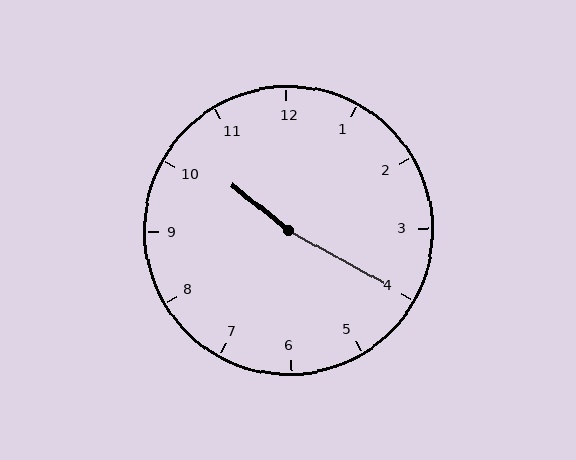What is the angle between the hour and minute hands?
Approximately 170 degrees.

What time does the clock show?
10:20.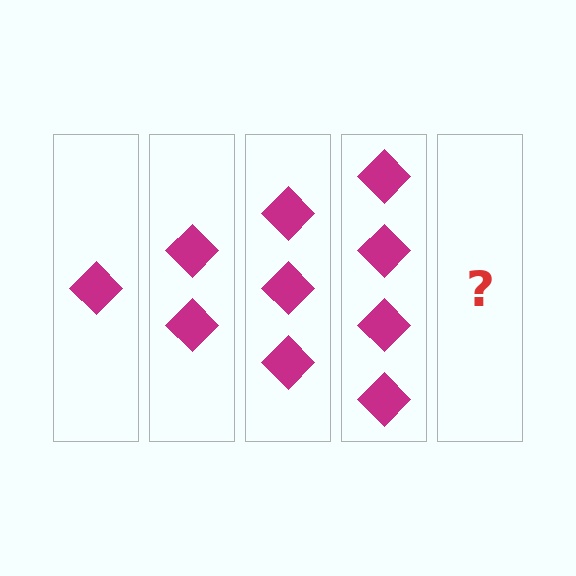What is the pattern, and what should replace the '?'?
The pattern is that each step adds one more diamond. The '?' should be 5 diamonds.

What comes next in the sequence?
The next element should be 5 diamonds.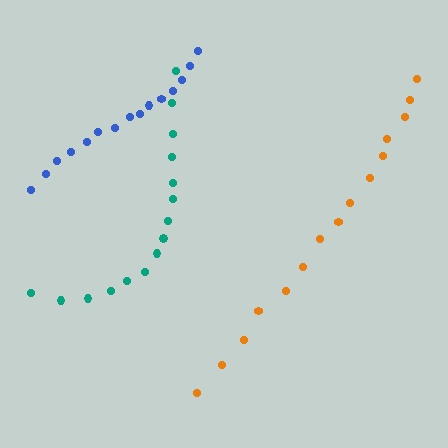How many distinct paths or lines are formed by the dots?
There are 3 distinct paths.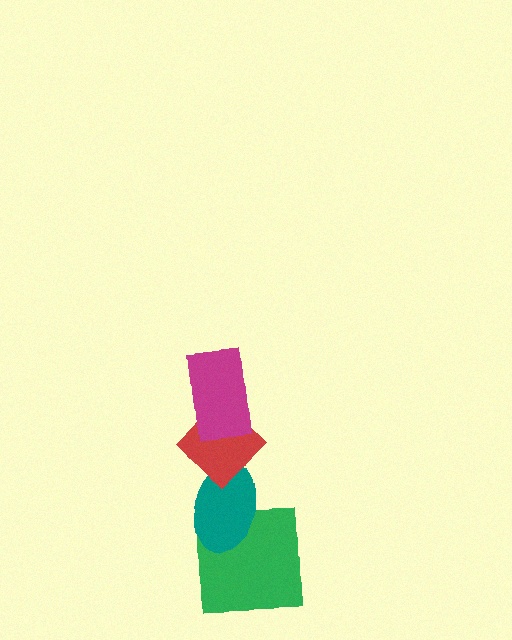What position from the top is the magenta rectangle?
The magenta rectangle is 1st from the top.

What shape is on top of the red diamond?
The magenta rectangle is on top of the red diamond.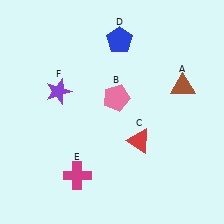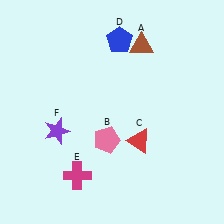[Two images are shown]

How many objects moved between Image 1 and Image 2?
3 objects moved between the two images.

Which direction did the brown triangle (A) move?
The brown triangle (A) moved left.